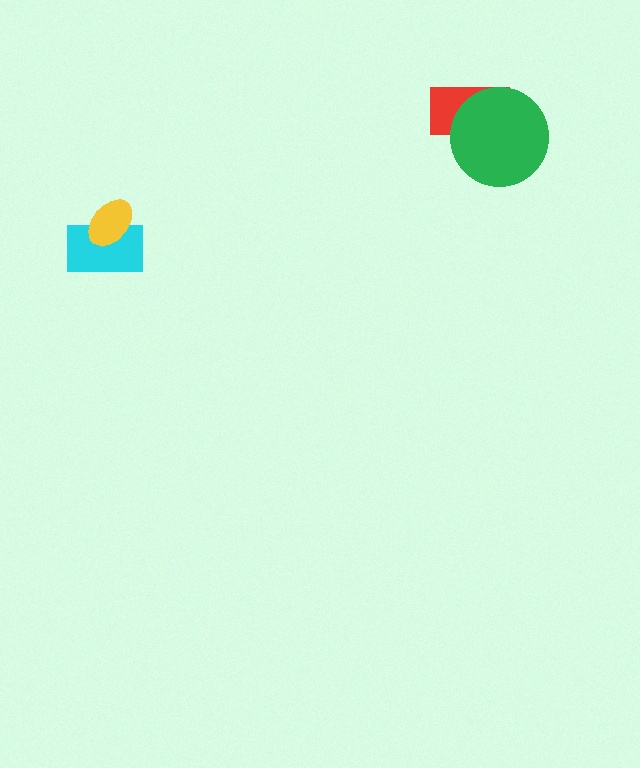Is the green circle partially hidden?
No, no other shape covers it.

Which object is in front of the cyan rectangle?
The yellow ellipse is in front of the cyan rectangle.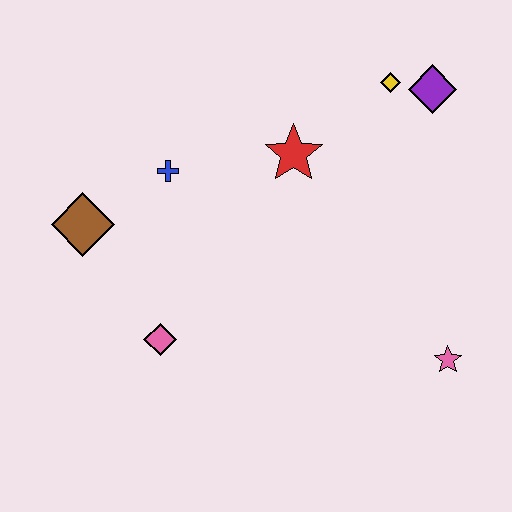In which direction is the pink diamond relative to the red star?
The pink diamond is below the red star.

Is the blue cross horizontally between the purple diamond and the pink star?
No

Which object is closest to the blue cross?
The brown diamond is closest to the blue cross.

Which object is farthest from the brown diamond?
The pink star is farthest from the brown diamond.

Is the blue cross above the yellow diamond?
No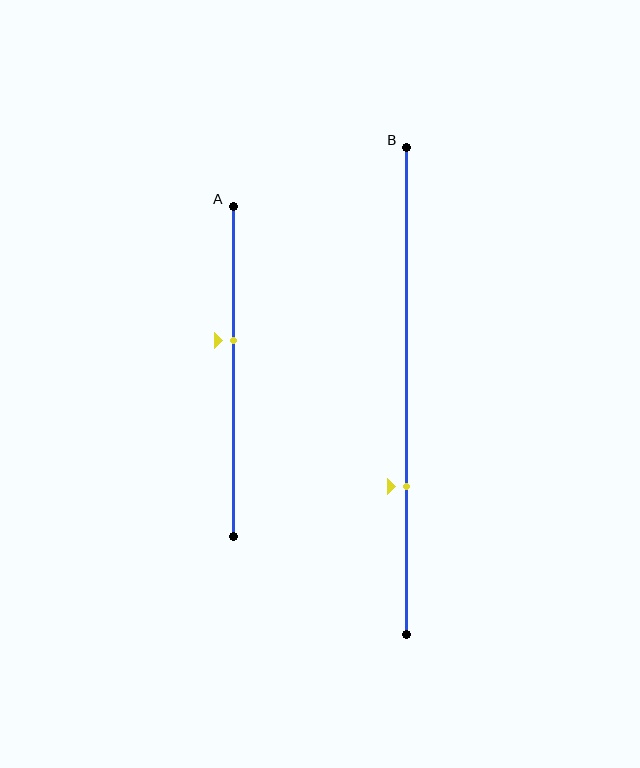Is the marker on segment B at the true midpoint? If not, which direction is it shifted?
No, the marker on segment B is shifted downward by about 20% of the segment length.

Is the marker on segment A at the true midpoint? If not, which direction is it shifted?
No, the marker on segment A is shifted upward by about 9% of the segment length.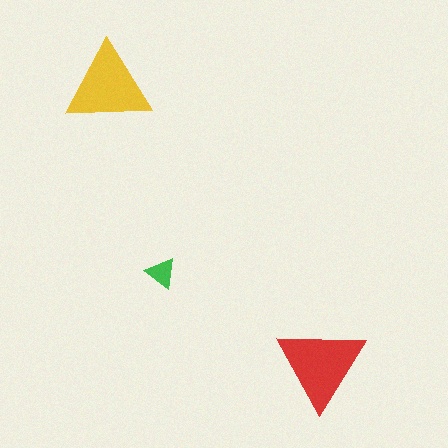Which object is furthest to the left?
The yellow triangle is leftmost.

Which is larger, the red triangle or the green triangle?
The red one.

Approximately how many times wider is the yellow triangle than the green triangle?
About 3 times wider.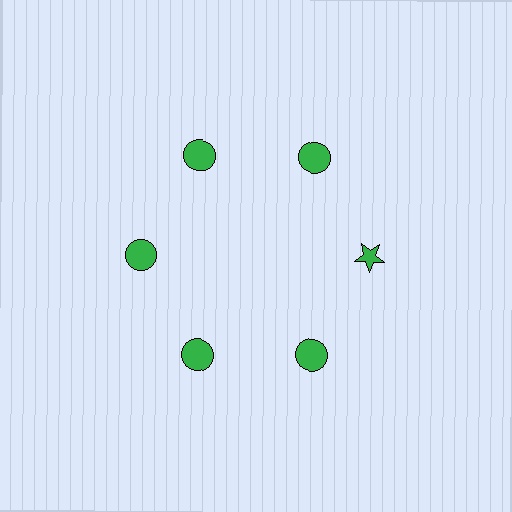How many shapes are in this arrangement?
There are 6 shapes arranged in a ring pattern.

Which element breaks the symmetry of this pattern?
The green star at roughly the 3 o'clock position breaks the symmetry. All other shapes are green circles.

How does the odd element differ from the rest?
It has a different shape: star instead of circle.